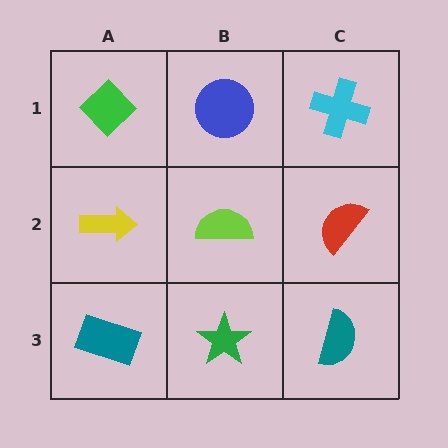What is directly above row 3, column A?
A yellow arrow.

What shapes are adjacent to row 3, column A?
A yellow arrow (row 2, column A), a green star (row 3, column B).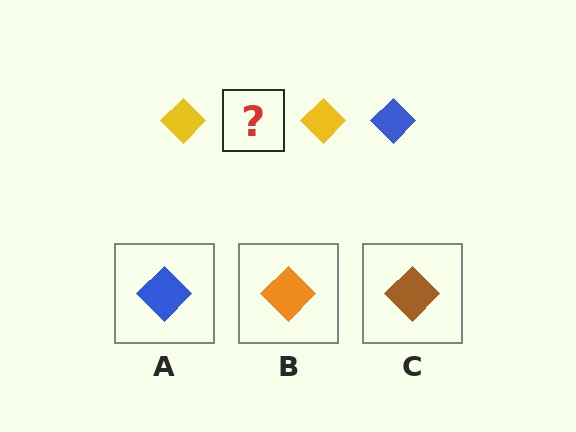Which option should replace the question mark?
Option A.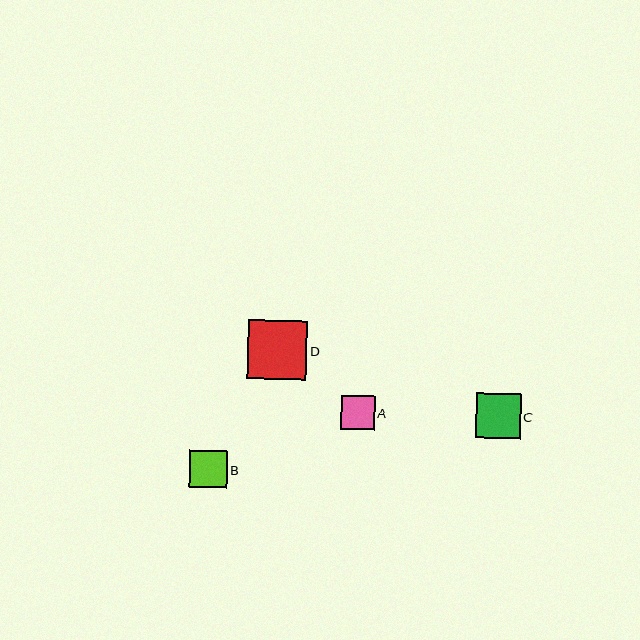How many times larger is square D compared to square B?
Square D is approximately 1.6 times the size of square B.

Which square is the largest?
Square D is the largest with a size of approximately 59 pixels.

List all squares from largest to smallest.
From largest to smallest: D, C, B, A.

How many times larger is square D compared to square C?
Square D is approximately 1.3 times the size of square C.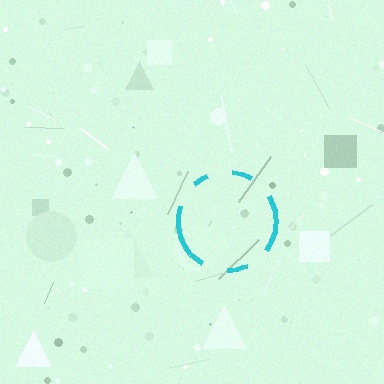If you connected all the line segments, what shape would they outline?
They would outline a circle.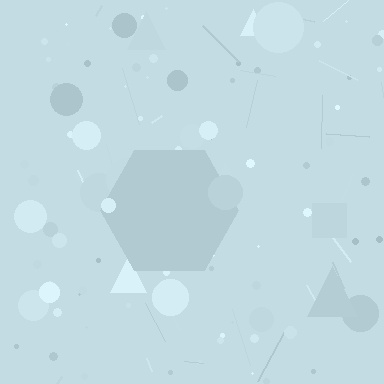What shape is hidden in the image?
A hexagon is hidden in the image.